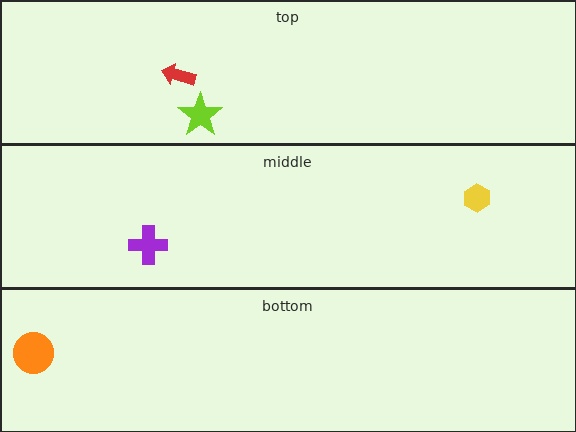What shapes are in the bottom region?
The orange circle.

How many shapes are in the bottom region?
1.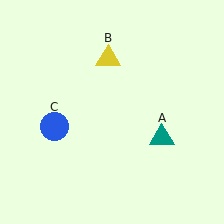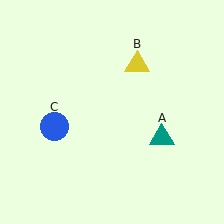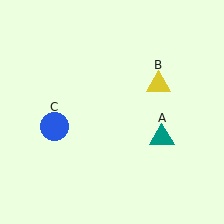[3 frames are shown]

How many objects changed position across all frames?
1 object changed position: yellow triangle (object B).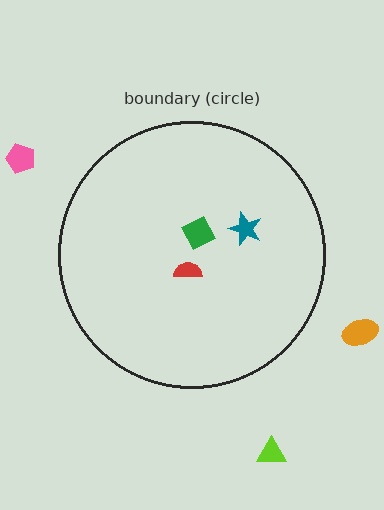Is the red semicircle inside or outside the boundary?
Inside.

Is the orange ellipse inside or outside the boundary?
Outside.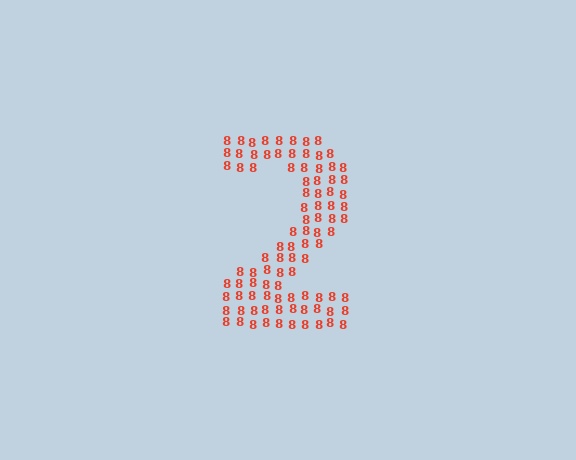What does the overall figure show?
The overall figure shows the digit 2.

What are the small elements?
The small elements are digit 8's.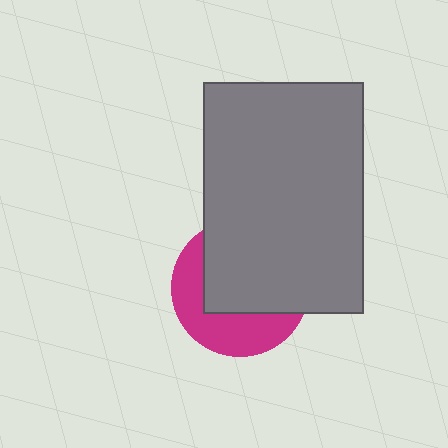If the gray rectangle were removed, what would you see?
You would see the complete magenta circle.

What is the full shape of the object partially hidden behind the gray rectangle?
The partially hidden object is a magenta circle.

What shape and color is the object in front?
The object in front is a gray rectangle.